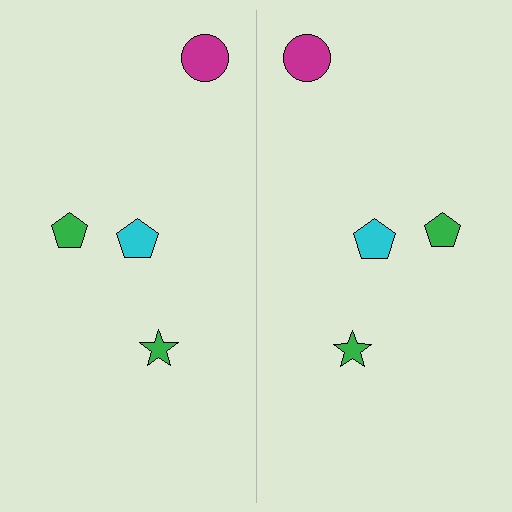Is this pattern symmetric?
Yes, this pattern has bilateral (reflection) symmetry.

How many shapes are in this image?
There are 8 shapes in this image.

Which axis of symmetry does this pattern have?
The pattern has a vertical axis of symmetry running through the center of the image.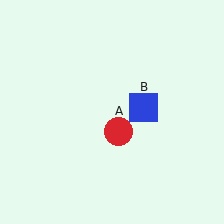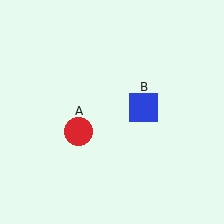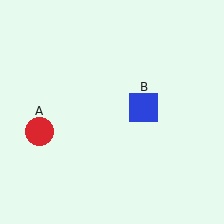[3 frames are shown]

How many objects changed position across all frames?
1 object changed position: red circle (object A).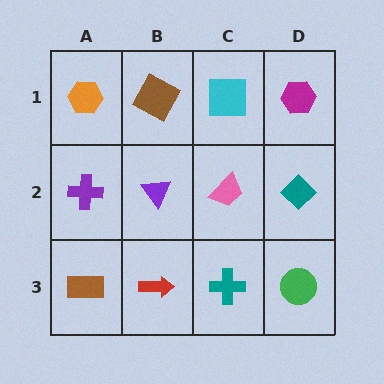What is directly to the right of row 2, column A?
A purple triangle.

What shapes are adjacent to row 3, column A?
A purple cross (row 2, column A), a red arrow (row 3, column B).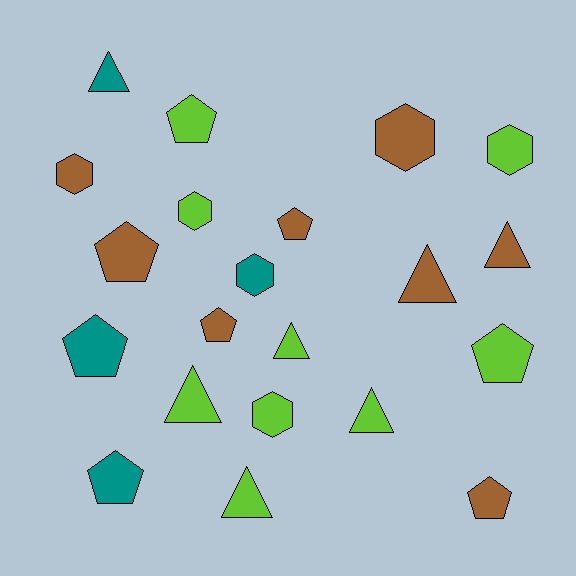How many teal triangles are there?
There is 1 teal triangle.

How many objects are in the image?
There are 21 objects.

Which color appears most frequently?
Lime, with 9 objects.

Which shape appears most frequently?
Pentagon, with 8 objects.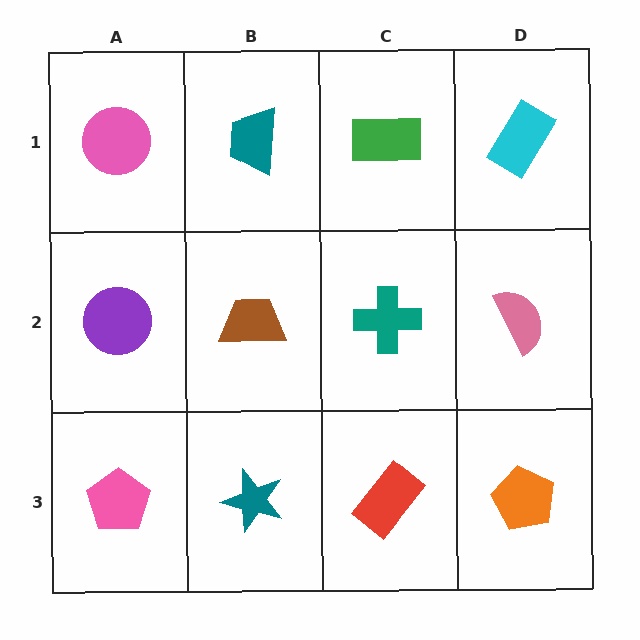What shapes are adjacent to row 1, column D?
A pink semicircle (row 2, column D), a green rectangle (row 1, column C).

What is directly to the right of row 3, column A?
A teal star.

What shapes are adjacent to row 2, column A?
A pink circle (row 1, column A), a pink pentagon (row 3, column A), a brown trapezoid (row 2, column B).